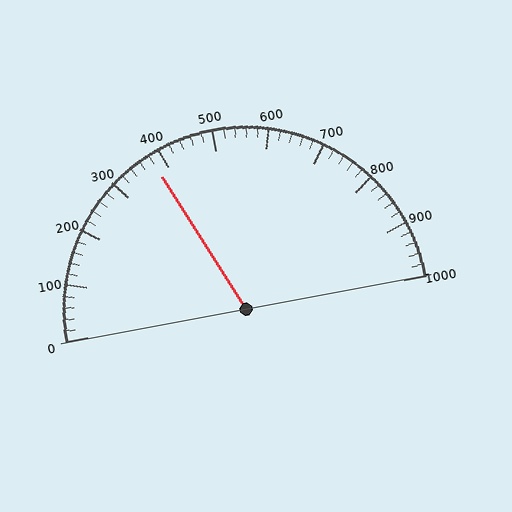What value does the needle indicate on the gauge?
The needle indicates approximately 380.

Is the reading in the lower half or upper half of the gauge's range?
The reading is in the lower half of the range (0 to 1000).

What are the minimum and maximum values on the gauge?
The gauge ranges from 0 to 1000.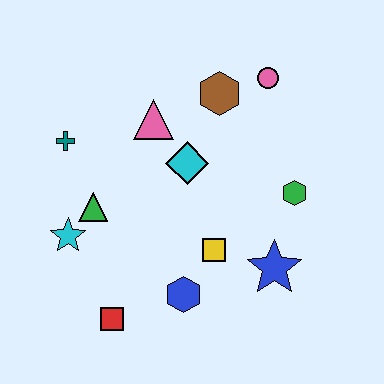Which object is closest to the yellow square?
The blue hexagon is closest to the yellow square.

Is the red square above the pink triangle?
No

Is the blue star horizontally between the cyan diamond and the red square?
No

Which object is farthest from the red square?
The pink circle is farthest from the red square.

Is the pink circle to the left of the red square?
No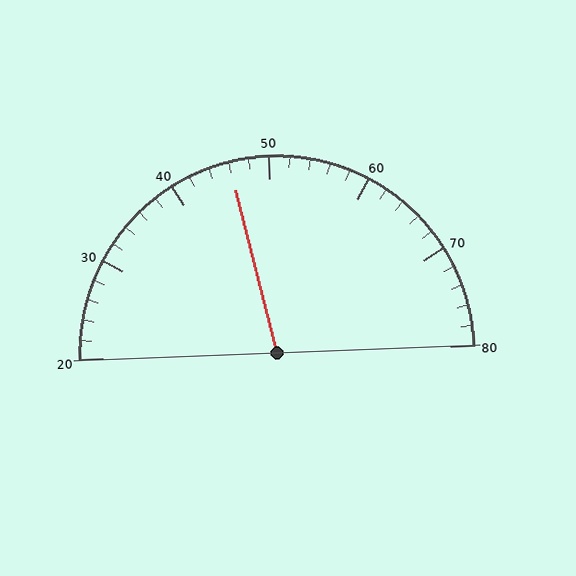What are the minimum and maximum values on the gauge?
The gauge ranges from 20 to 80.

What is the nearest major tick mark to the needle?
The nearest major tick mark is 50.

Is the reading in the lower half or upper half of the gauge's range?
The reading is in the lower half of the range (20 to 80).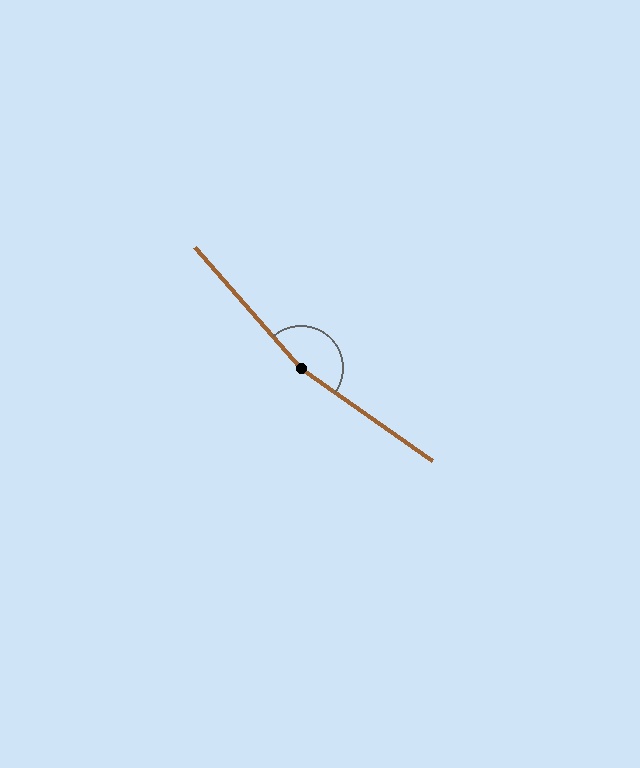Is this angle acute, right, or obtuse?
It is obtuse.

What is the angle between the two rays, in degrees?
Approximately 166 degrees.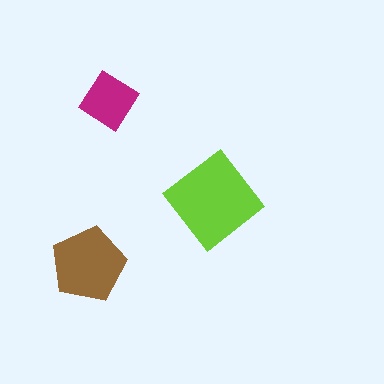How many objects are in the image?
There are 3 objects in the image.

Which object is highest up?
The magenta diamond is topmost.